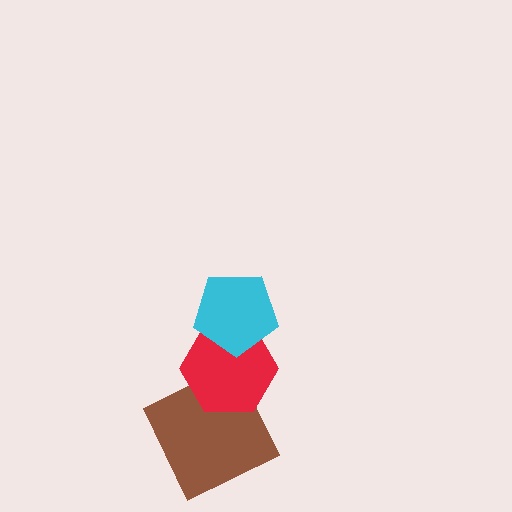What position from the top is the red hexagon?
The red hexagon is 2nd from the top.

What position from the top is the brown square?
The brown square is 3rd from the top.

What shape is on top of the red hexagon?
The cyan pentagon is on top of the red hexagon.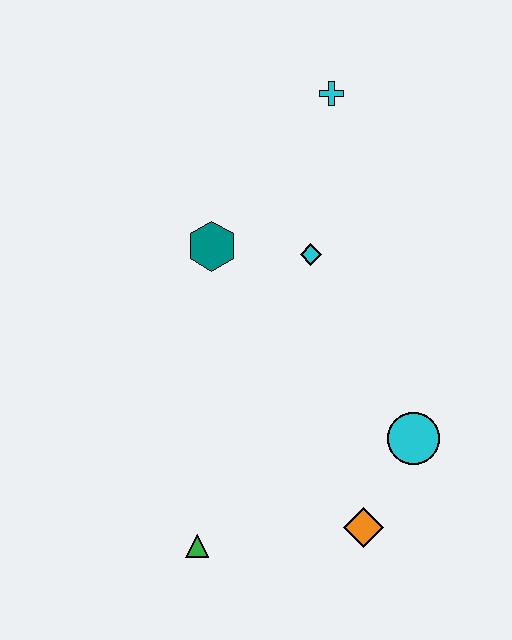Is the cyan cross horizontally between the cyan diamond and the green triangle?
No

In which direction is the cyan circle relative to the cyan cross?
The cyan circle is below the cyan cross.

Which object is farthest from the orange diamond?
The cyan cross is farthest from the orange diamond.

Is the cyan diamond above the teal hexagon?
No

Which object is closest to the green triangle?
The orange diamond is closest to the green triangle.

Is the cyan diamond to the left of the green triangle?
No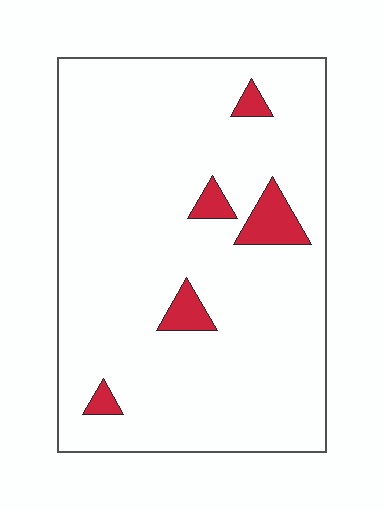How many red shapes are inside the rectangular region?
5.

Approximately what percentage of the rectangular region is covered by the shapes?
Approximately 5%.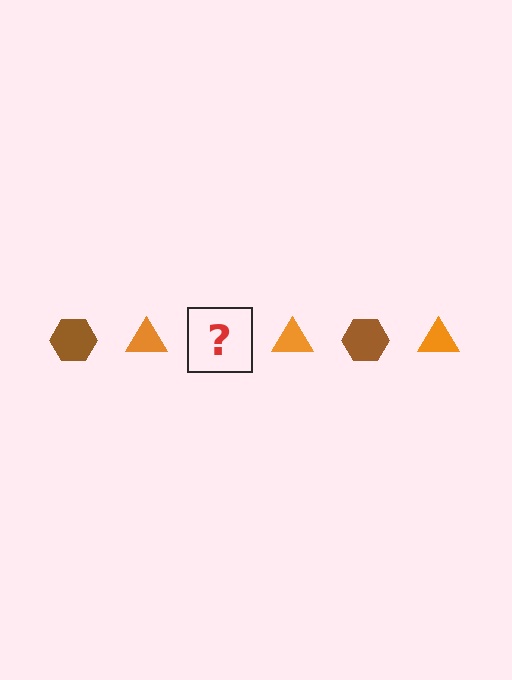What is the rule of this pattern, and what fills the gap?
The rule is that the pattern alternates between brown hexagon and orange triangle. The gap should be filled with a brown hexagon.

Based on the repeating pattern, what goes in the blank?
The blank should be a brown hexagon.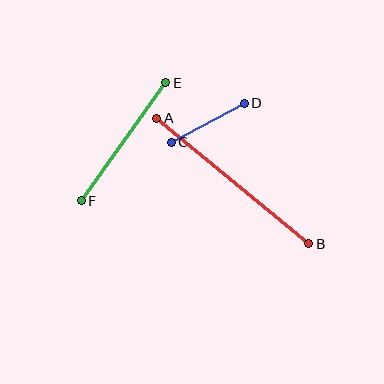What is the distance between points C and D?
The distance is approximately 83 pixels.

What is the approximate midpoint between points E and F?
The midpoint is at approximately (124, 142) pixels.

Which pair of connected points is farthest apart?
Points A and B are farthest apart.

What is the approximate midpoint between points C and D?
The midpoint is at approximately (208, 123) pixels.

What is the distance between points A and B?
The distance is approximately 197 pixels.